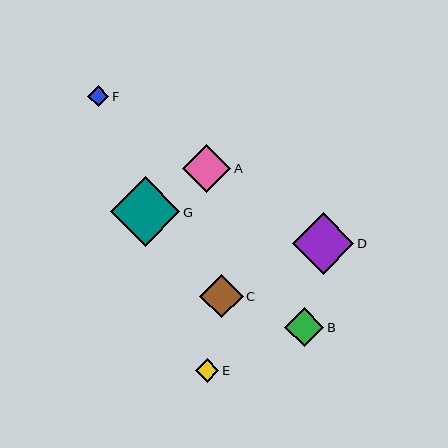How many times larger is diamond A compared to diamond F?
Diamond A is approximately 2.3 times the size of diamond F.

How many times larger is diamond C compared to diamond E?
Diamond C is approximately 1.8 times the size of diamond E.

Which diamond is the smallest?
Diamond F is the smallest with a size of approximately 21 pixels.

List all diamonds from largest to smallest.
From largest to smallest: G, D, A, C, B, E, F.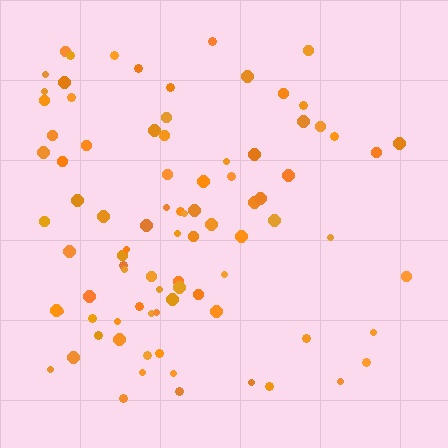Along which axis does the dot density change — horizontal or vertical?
Horizontal.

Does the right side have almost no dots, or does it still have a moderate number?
Still a moderate number, just noticeably fewer than the left.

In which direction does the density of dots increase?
From right to left, with the left side densest.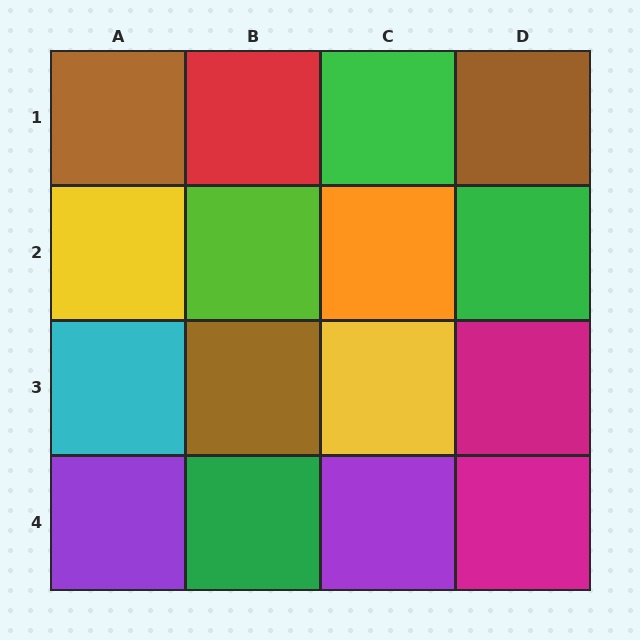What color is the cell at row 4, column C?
Purple.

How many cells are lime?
1 cell is lime.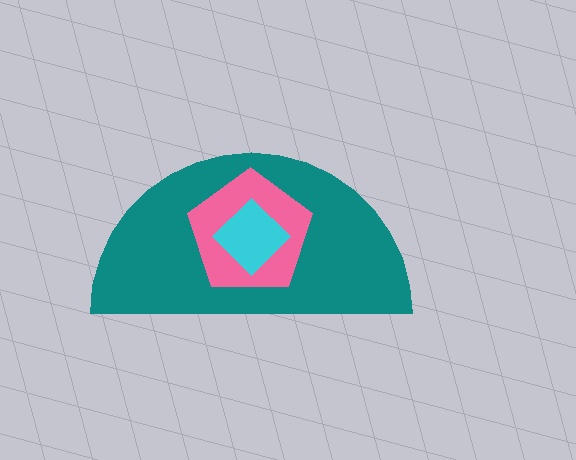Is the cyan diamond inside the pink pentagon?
Yes.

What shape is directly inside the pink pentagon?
The cyan diamond.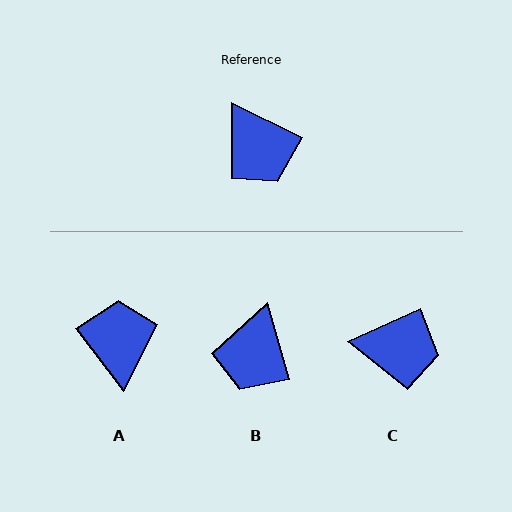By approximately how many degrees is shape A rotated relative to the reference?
Approximately 153 degrees counter-clockwise.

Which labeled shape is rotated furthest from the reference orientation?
A, about 153 degrees away.